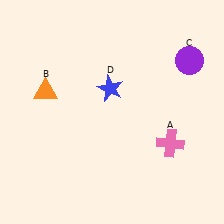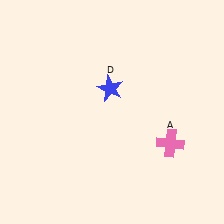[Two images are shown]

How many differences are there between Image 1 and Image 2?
There are 2 differences between the two images.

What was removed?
The orange triangle (B), the purple circle (C) were removed in Image 2.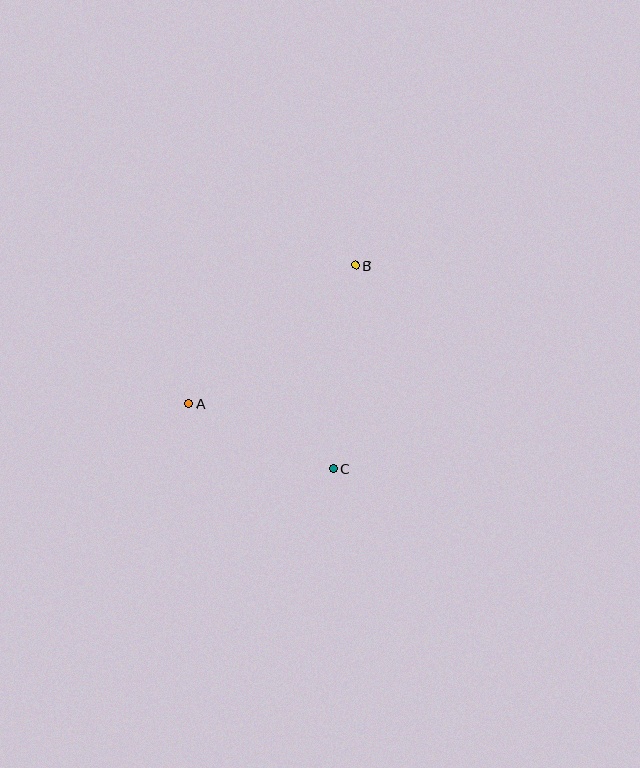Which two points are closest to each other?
Points A and C are closest to each other.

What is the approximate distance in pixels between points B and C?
The distance between B and C is approximately 205 pixels.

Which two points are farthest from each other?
Points A and B are farthest from each other.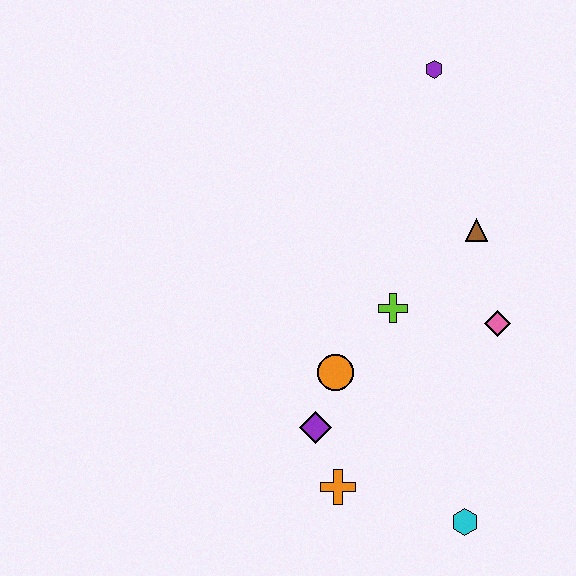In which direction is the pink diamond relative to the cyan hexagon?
The pink diamond is above the cyan hexagon.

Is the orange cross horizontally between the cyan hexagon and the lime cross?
No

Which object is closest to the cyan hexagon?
The orange cross is closest to the cyan hexagon.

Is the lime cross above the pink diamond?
Yes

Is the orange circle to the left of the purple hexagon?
Yes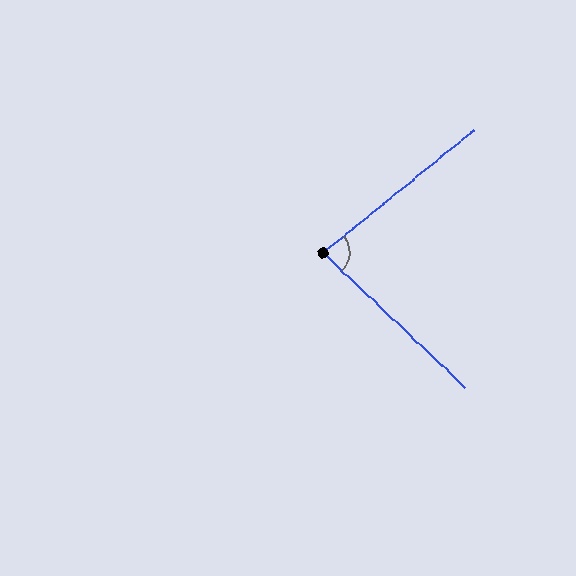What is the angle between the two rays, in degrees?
Approximately 83 degrees.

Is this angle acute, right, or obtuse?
It is acute.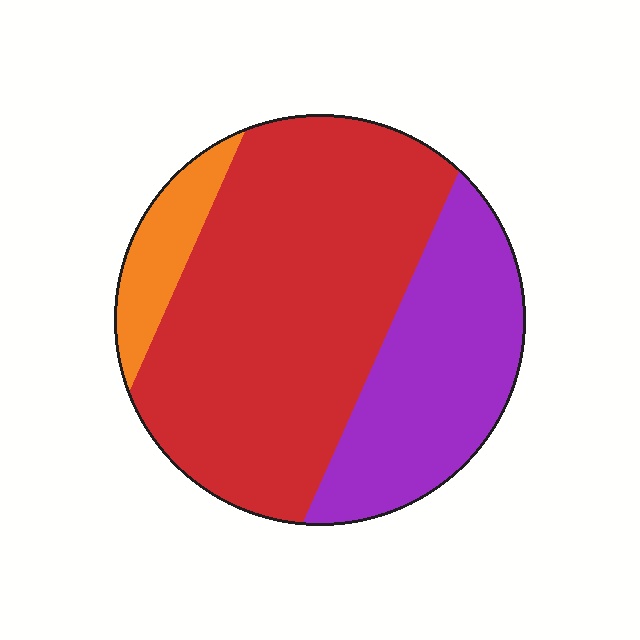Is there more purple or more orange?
Purple.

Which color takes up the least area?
Orange, at roughly 10%.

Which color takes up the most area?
Red, at roughly 60%.